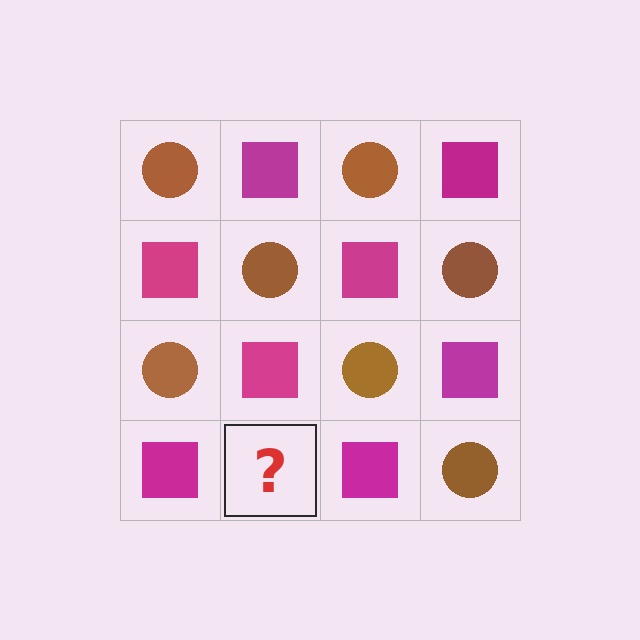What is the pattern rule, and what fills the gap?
The rule is that it alternates brown circle and magenta square in a checkerboard pattern. The gap should be filled with a brown circle.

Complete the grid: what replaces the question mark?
The question mark should be replaced with a brown circle.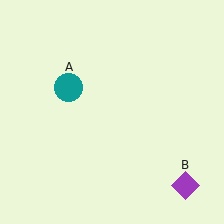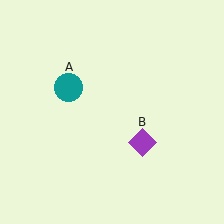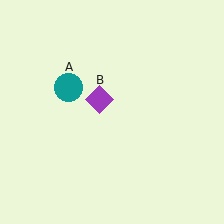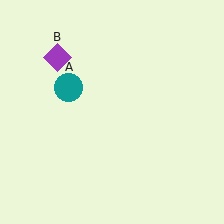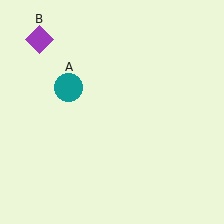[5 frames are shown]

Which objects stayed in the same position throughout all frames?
Teal circle (object A) remained stationary.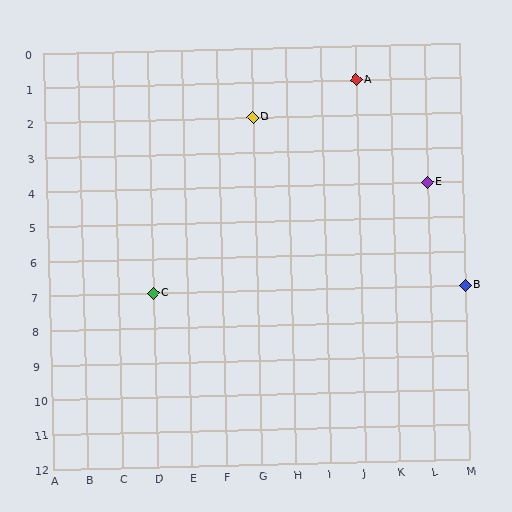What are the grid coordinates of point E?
Point E is at grid coordinates (L, 4).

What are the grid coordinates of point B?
Point B is at grid coordinates (M, 7).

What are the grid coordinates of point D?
Point D is at grid coordinates (G, 2).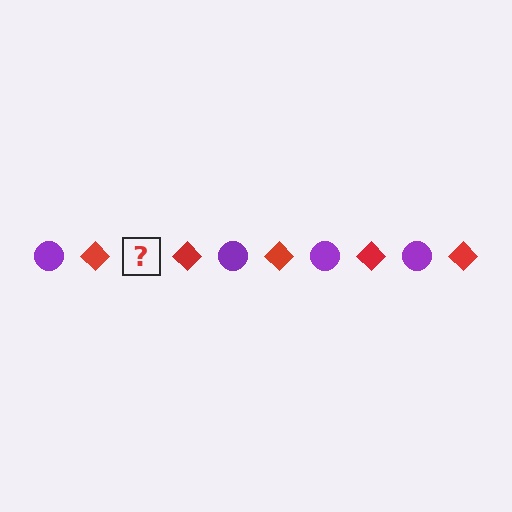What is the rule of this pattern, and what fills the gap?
The rule is that the pattern alternates between purple circle and red diamond. The gap should be filled with a purple circle.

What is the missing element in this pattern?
The missing element is a purple circle.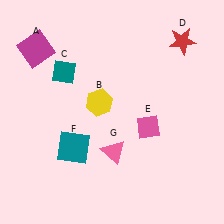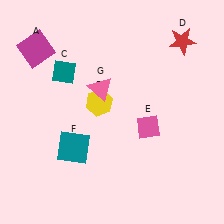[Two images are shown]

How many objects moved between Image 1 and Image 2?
1 object moved between the two images.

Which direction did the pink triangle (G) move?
The pink triangle (G) moved up.